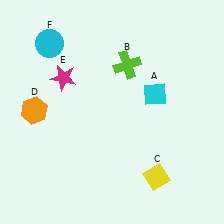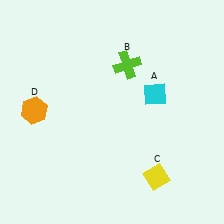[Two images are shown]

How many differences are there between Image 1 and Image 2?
There are 2 differences between the two images.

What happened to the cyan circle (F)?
The cyan circle (F) was removed in Image 2. It was in the top-left area of Image 1.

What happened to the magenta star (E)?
The magenta star (E) was removed in Image 2. It was in the top-left area of Image 1.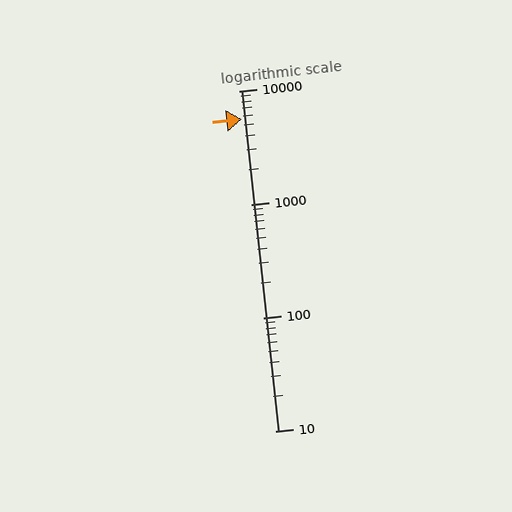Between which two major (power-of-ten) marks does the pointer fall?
The pointer is between 1000 and 10000.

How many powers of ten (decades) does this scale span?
The scale spans 3 decades, from 10 to 10000.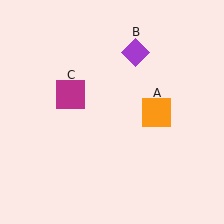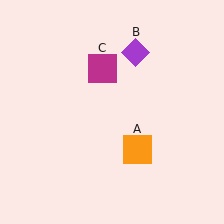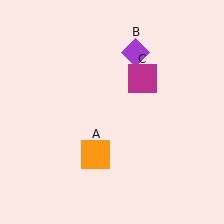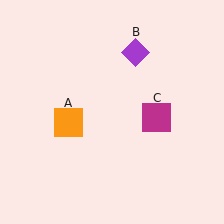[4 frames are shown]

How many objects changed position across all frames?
2 objects changed position: orange square (object A), magenta square (object C).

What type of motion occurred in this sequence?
The orange square (object A), magenta square (object C) rotated clockwise around the center of the scene.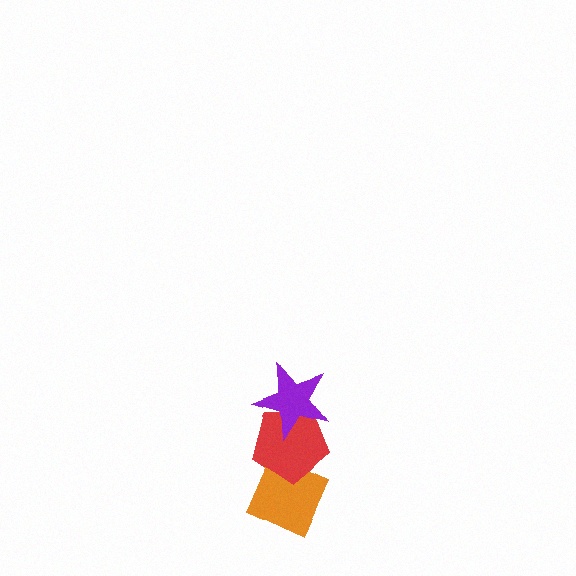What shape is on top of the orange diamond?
The red pentagon is on top of the orange diamond.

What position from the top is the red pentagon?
The red pentagon is 2nd from the top.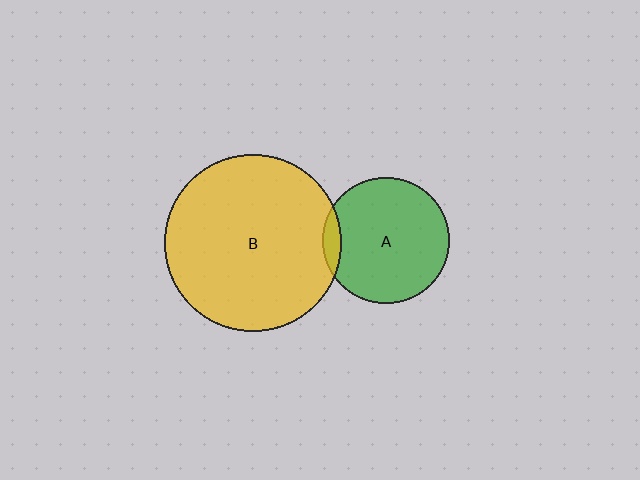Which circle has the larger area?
Circle B (yellow).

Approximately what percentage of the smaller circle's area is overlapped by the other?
Approximately 5%.